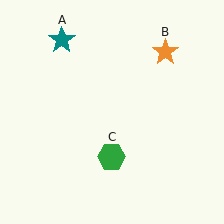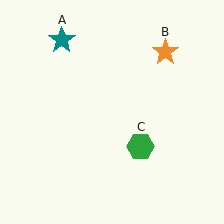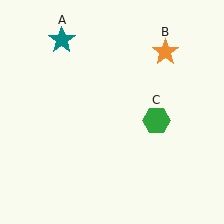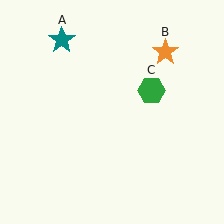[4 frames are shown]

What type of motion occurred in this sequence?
The green hexagon (object C) rotated counterclockwise around the center of the scene.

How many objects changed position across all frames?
1 object changed position: green hexagon (object C).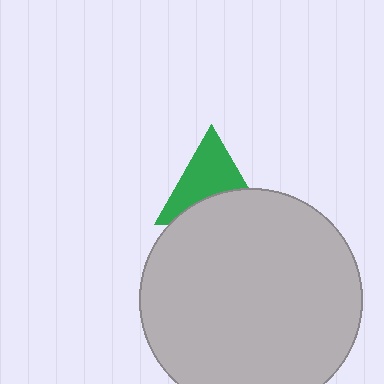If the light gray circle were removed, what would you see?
You would see the complete green triangle.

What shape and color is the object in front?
The object in front is a light gray circle.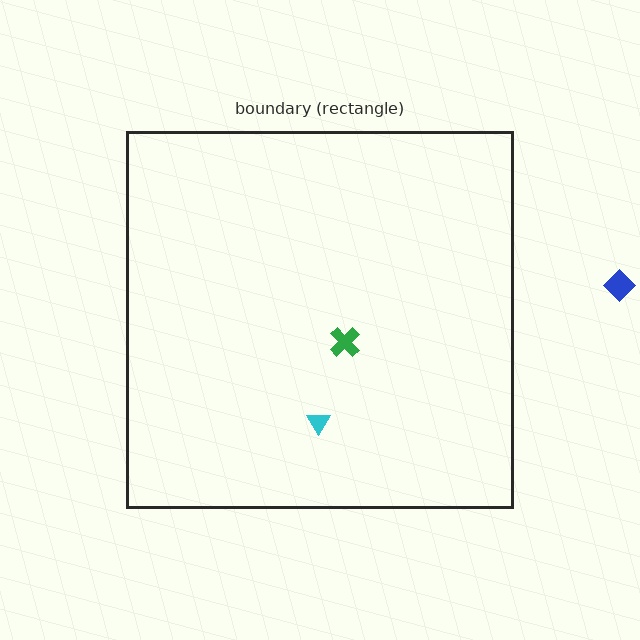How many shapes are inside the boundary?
2 inside, 1 outside.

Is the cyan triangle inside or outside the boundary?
Inside.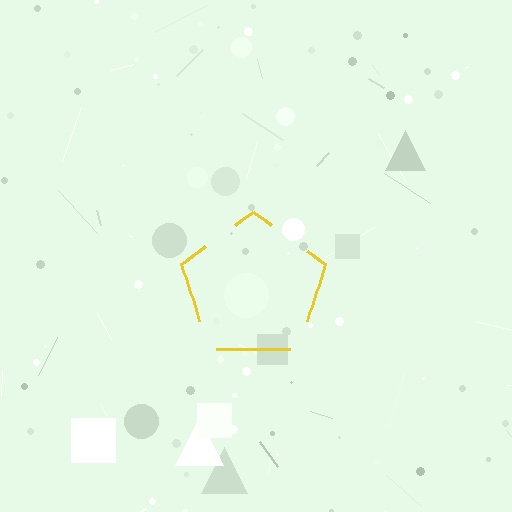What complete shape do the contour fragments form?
The contour fragments form a pentagon.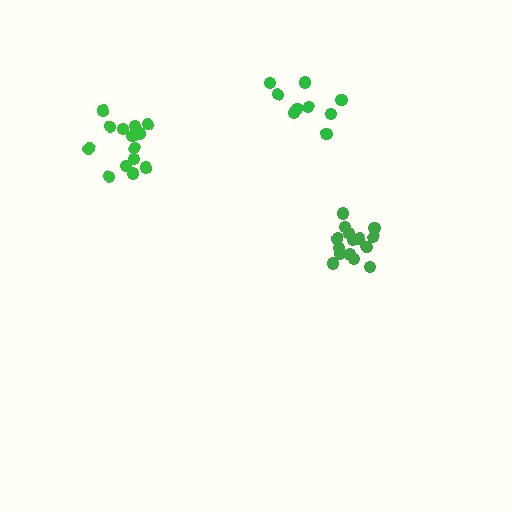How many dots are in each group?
Group 1: 9 dots, Group 2: 14 dots, Group 3: 15 dots (38 total).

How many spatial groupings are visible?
There are 3 spatial groupings.